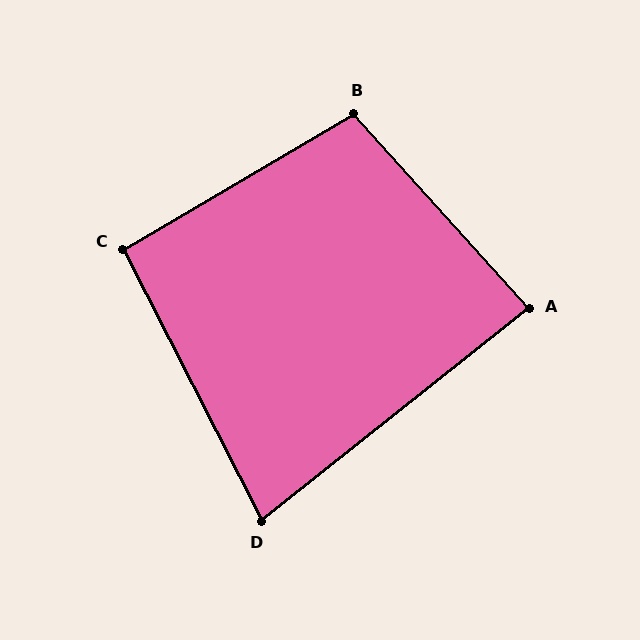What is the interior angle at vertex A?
Approximately 87 degrees (approximately right).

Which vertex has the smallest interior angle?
D, at approximately 79 degrees.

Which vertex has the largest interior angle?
B, at approximately 101 degrees.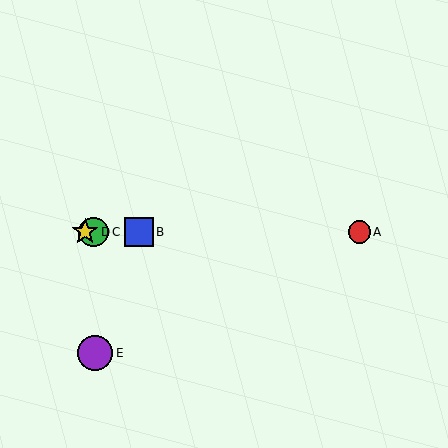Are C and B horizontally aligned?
Yes, both are at y≈232.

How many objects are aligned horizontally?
4 objects (A, B, C, D) are aligned horizontally.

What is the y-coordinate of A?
Object A is at y≈232.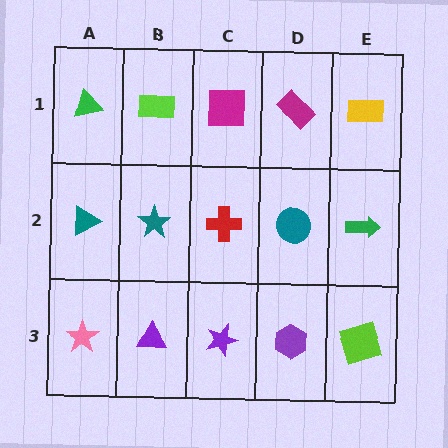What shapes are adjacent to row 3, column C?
A red cross (row 2, column C), a purple triangle (row 3, column B), a purple hexagon (row 3, column D).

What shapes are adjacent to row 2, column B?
A lime rectangle (row 1, column B), a purple triangle (row 3, column B), a teal triangle (row 2, column A), a red cross (row 2, column C).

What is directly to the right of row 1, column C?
A magenta rectangle.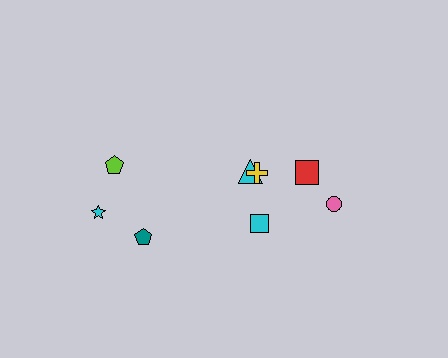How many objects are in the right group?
There are 5 objects.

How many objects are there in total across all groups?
There are 8 objects.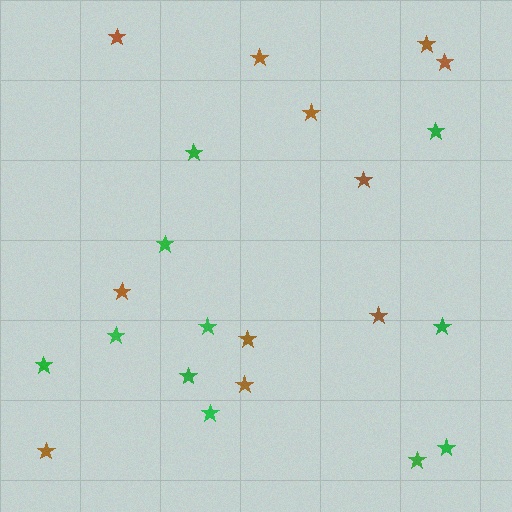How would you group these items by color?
There are 2 groups: one group of brown stars (11) and one group of green stars (11).